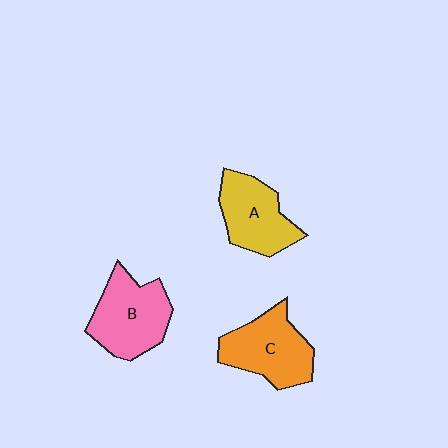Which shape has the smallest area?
Shape A (yellow).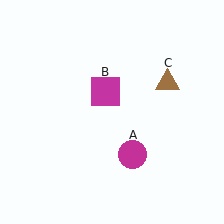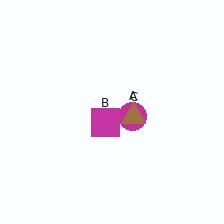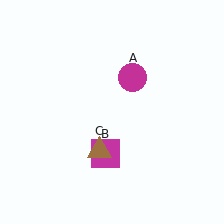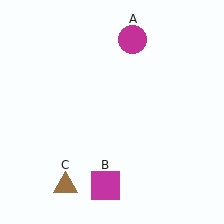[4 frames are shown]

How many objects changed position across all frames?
3 objects changed position: magenta circle (object A), magenta square (object B), brown triangle (object C).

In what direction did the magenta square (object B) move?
The magenta square (object B) moved down.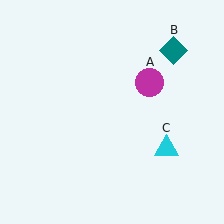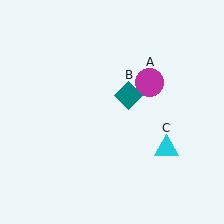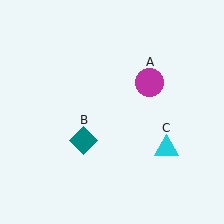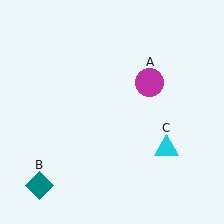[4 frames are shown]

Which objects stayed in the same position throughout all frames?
Magenta circle (object A) and cyan triangle (object C) remained stationary.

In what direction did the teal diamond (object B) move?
The teal diamond (object B) moved down and to the left.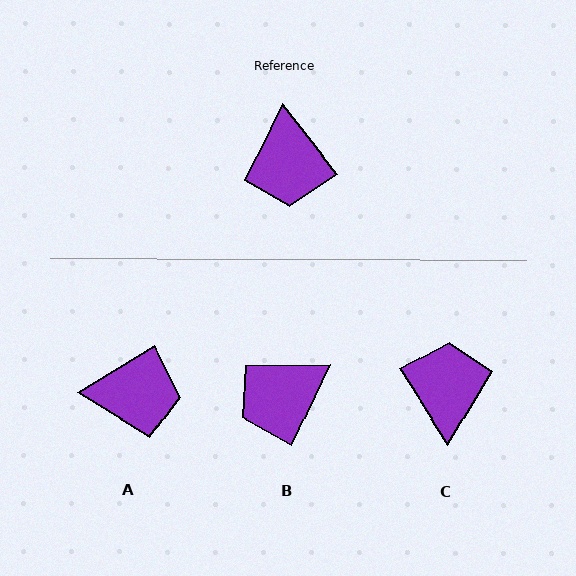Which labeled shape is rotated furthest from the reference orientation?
C, about 175 degrees away.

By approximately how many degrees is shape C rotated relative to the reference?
Approximately 175 degrees counter-clockwise.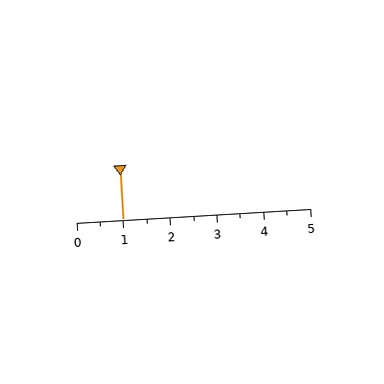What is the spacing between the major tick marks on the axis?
The major ticks are spaced 1 apart.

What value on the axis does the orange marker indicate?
The marker indicates approximately 1.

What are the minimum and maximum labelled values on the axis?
The axis runs from 0 to 5.